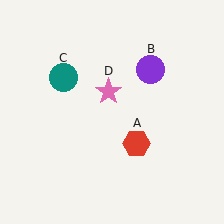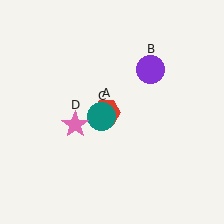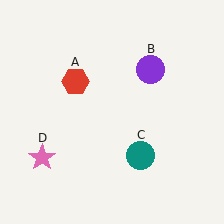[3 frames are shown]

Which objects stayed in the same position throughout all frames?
Purple circle (object B) remained stationary.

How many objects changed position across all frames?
3 objects changed position: red hexagon (object A), teal circle (object C), pink star (object D).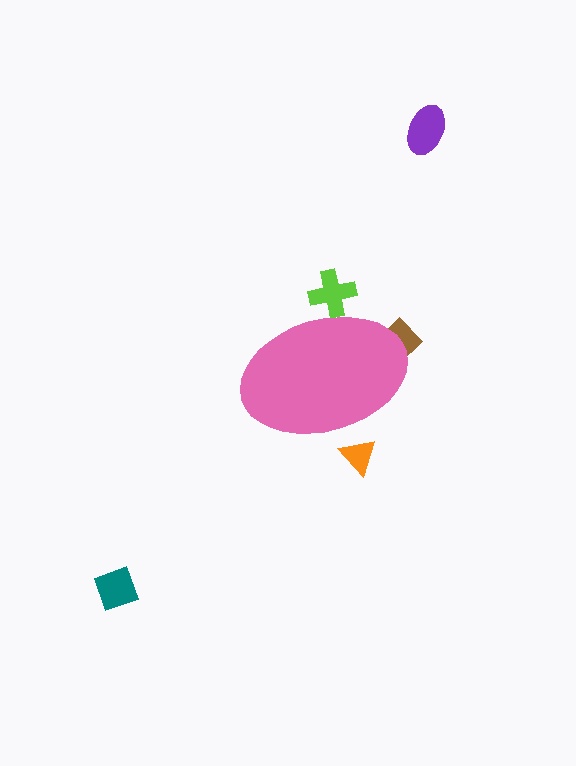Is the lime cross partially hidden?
Yes, the lime cross is partially hidden behind the pink ellipse.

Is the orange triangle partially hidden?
Yes, the orange triangle is partially hidden behind the pink ellipse.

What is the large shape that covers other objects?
A pink ellipse.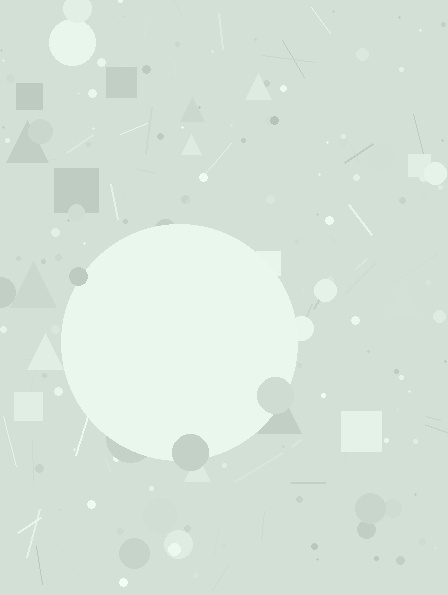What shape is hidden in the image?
A circle is hidden in the image.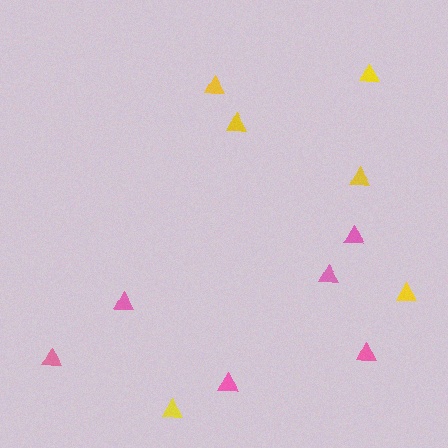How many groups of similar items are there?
There are 2 groups: one group of pink triangles (6) and one group of yellow triangles (6).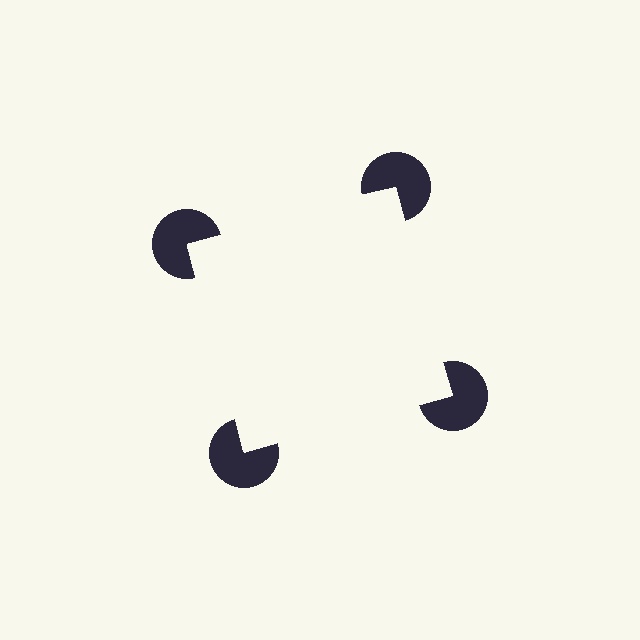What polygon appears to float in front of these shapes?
An illusory square — its edges are inferred from the aligned wedge cuts in the pac-man discs, not physically drawn.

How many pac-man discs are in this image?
There are 4 — one at each vertex of the illusory square.